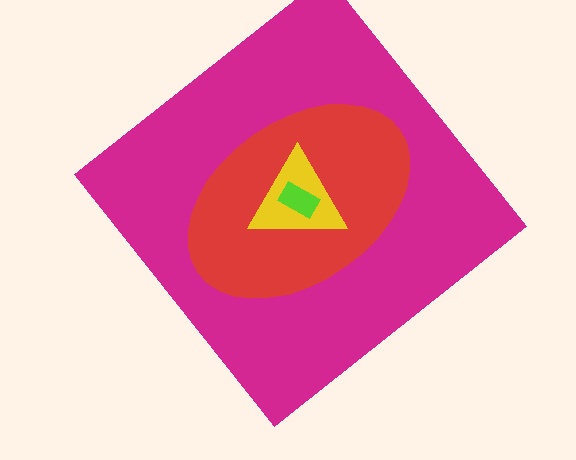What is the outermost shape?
The magenta diamond.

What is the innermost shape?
The lime rectangle.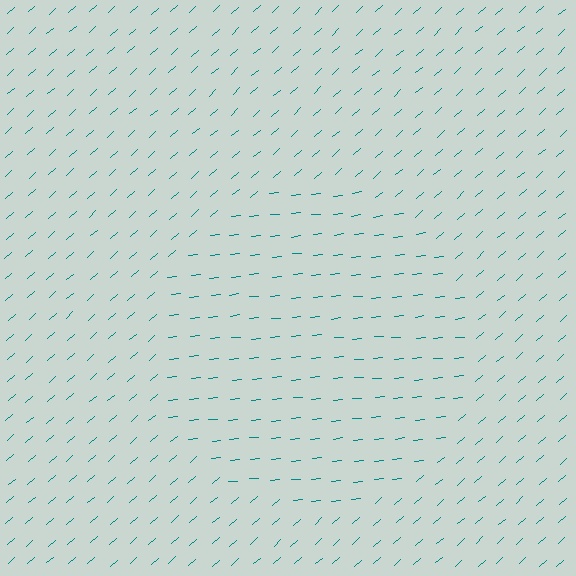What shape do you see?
I see a circle.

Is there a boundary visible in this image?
Yes, there is a texture boundary formed by a change in line orientation.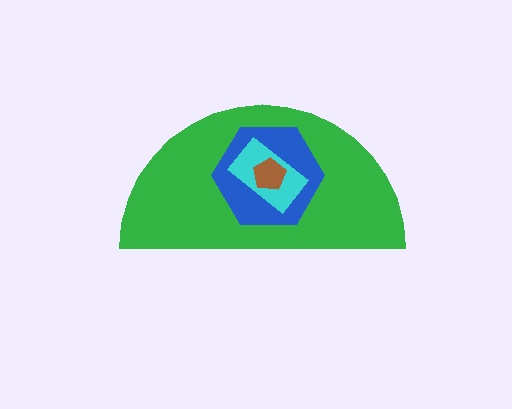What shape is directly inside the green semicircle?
The blue hexagon.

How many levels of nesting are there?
4.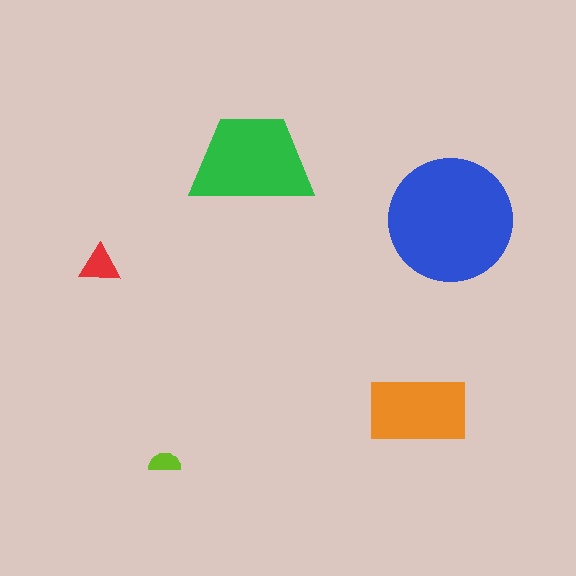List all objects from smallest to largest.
The lime semicircle, the red triangle, the orange rectangle, the green trapezoid, the blue circle.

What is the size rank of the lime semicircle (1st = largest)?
5th.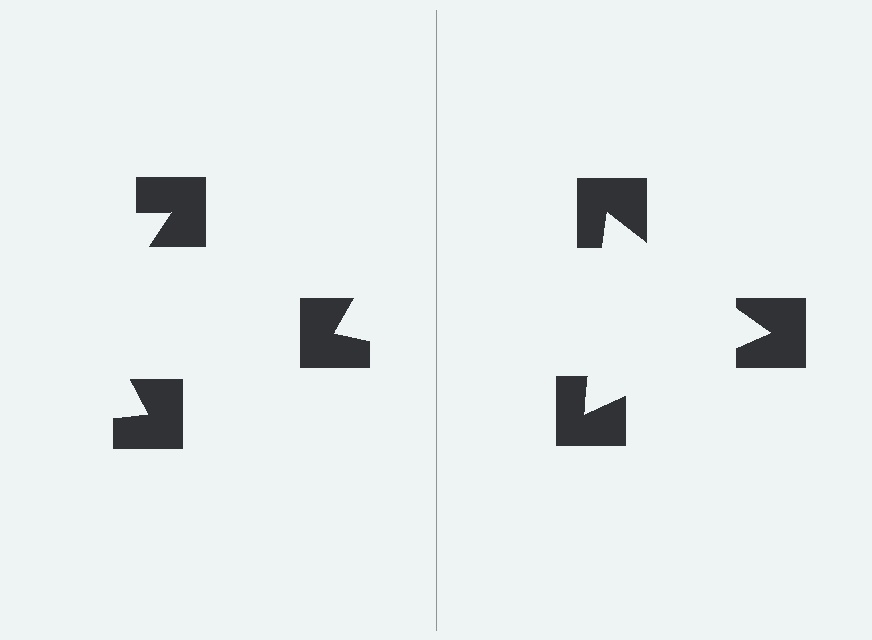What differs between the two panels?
The notched squares are positioned identically on both sides; only the wedge orientations differ. On the right they align to a triangle; on the left they are misaligned.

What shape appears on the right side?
An illusory triangle.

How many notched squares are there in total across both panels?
6 — 3 on each side.